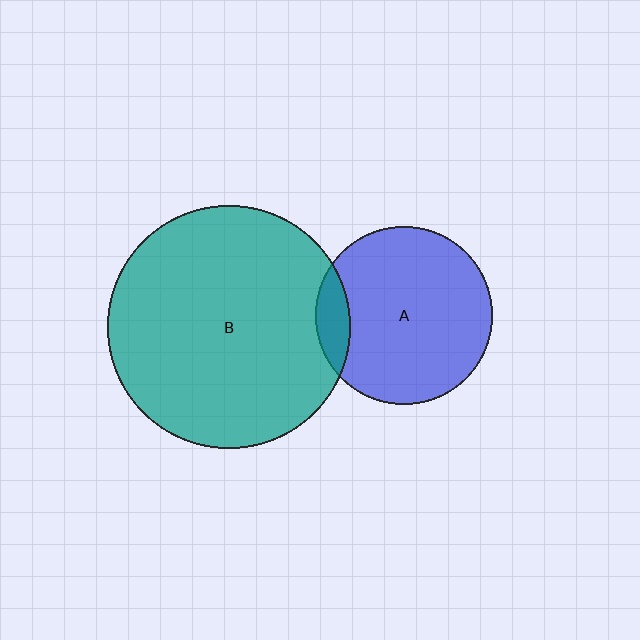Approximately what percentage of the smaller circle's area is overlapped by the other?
Approximately 10%.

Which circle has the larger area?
Circle B (teal).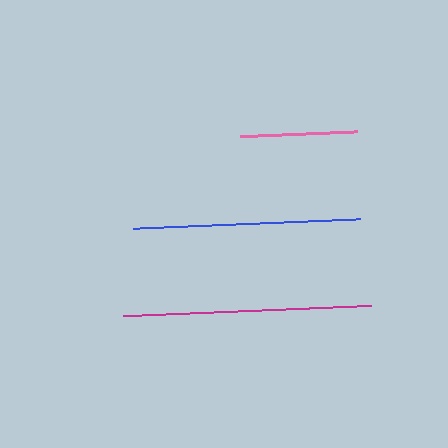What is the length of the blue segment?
The blue segment is approximately 227 pixels long.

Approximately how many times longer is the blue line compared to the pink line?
The blue line is approximately 1.9 times the length of the pink line.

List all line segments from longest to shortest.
From longest to shortest: magenta, blue, pink.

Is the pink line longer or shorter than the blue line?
The blue line is longer than the pink line.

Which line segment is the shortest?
The pink line is the shortest at approximately 117 pixels.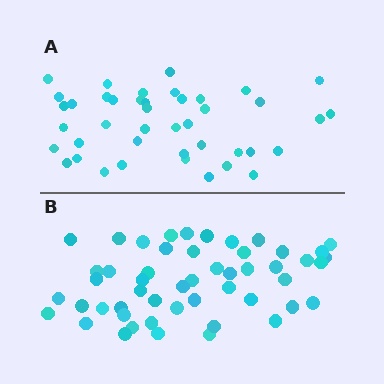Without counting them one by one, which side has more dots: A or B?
Region B (the bottom region) has more dots.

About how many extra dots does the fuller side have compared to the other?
Region B has roughly 8 or so more dots than region A.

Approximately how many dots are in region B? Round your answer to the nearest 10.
About 50 dots. (The exact count is 51, which rounds to 50.)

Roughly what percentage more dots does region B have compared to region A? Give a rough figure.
About 20% more.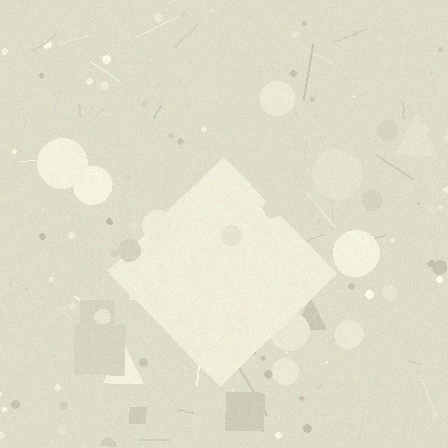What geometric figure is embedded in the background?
A diamond is embedded in the background.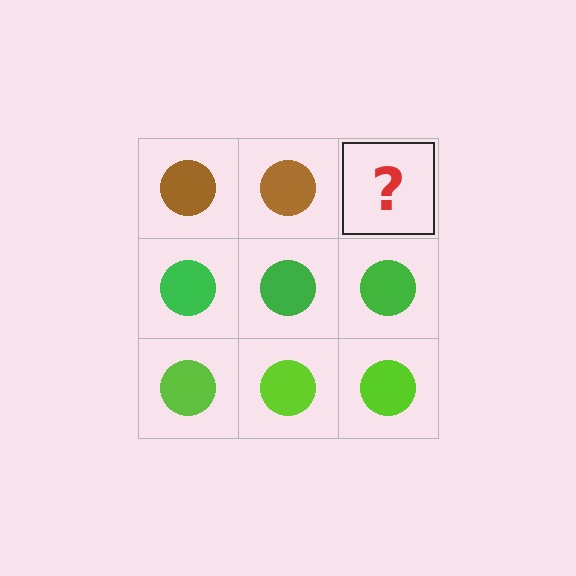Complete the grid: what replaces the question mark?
The question mark should be replaced with a brown circle.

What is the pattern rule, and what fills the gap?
The rule is that each row has a consistent color. The gap should be filled with a brown circle.